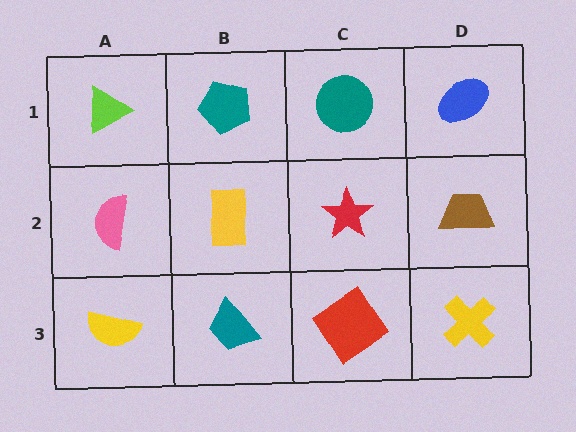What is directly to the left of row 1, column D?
A teal circle.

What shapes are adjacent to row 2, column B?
A teal pentagon (row 1, column B), a teal trapezoid (row 3, column B), a pink semicircle (row 2, column A), a red star (row 2, column C).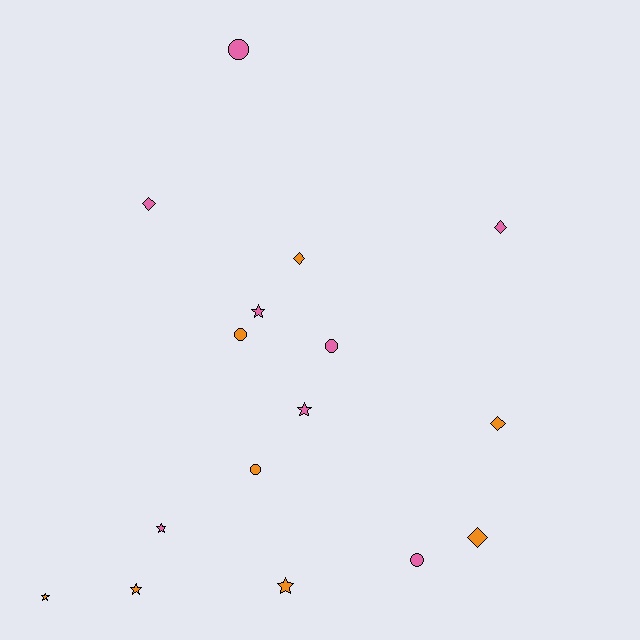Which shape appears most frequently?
Star, with 6 objects.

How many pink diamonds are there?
There are 2 pink diamonds.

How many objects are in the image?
There are 16 objects.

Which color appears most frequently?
Orange, with 8 objects.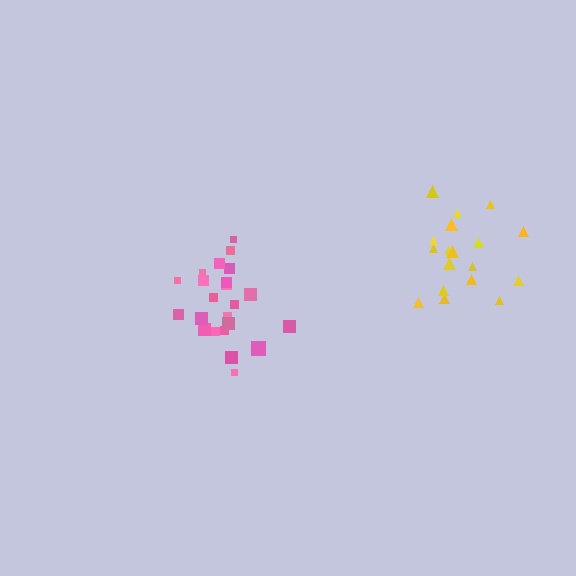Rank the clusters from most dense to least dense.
pink, yellow.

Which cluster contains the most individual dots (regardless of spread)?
Pink (23).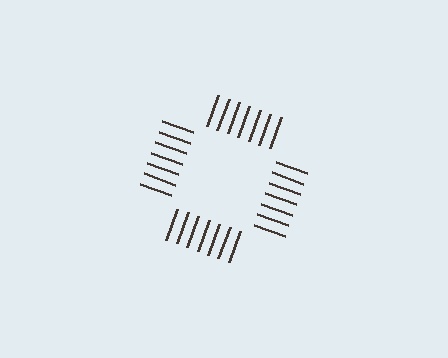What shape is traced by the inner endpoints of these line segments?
An illusory square — the line segments terminate on its edges but no continuous stroke is drawn.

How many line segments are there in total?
28 — 7 along each of the 4 edges.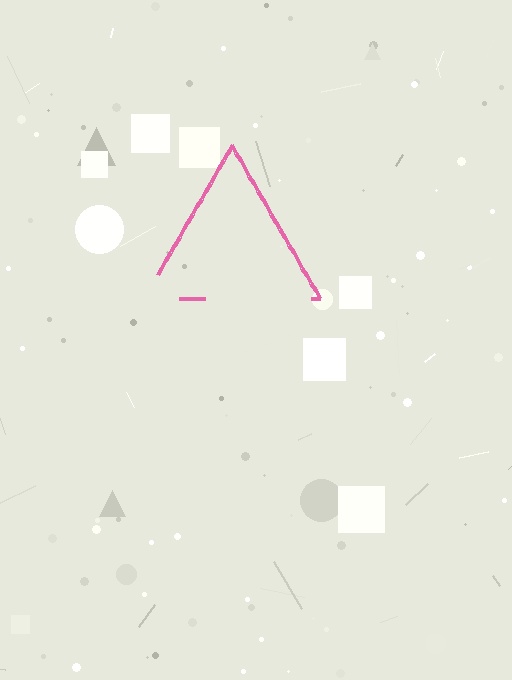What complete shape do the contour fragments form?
The contour fragments form a triangle.